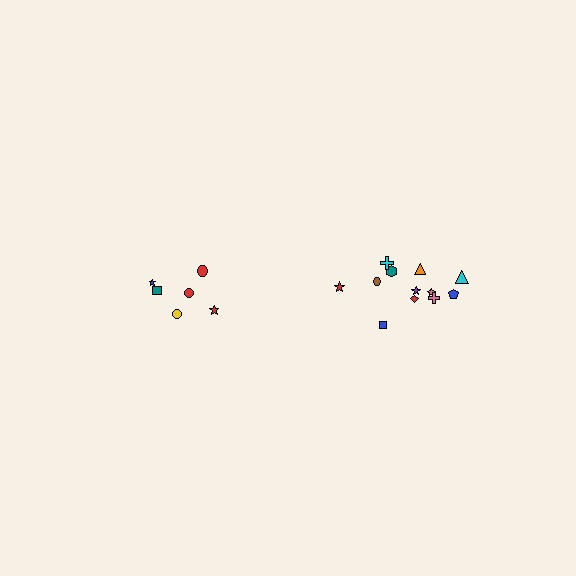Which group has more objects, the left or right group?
The right group.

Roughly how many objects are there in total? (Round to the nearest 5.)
Roughly 20 objects in total.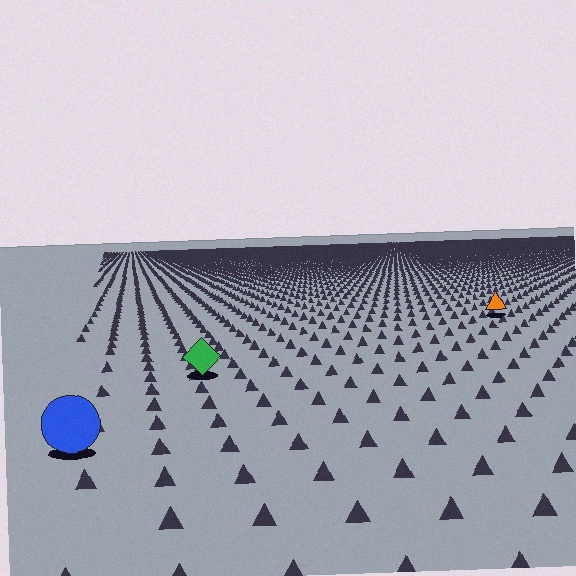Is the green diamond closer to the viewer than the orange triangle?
Yes. The green diamond is closer — you can tell from the texture gradient: the ground texture is coarser near it.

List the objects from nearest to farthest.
From nearest to farthest: the blue circle, the green diamond, the orange triangle.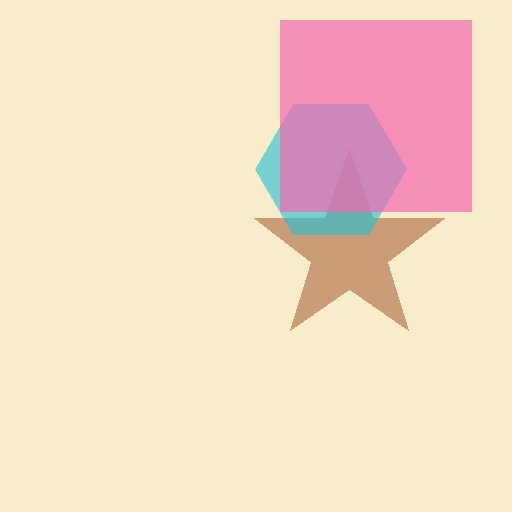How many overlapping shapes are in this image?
There are 3 overlapping shapes in the image.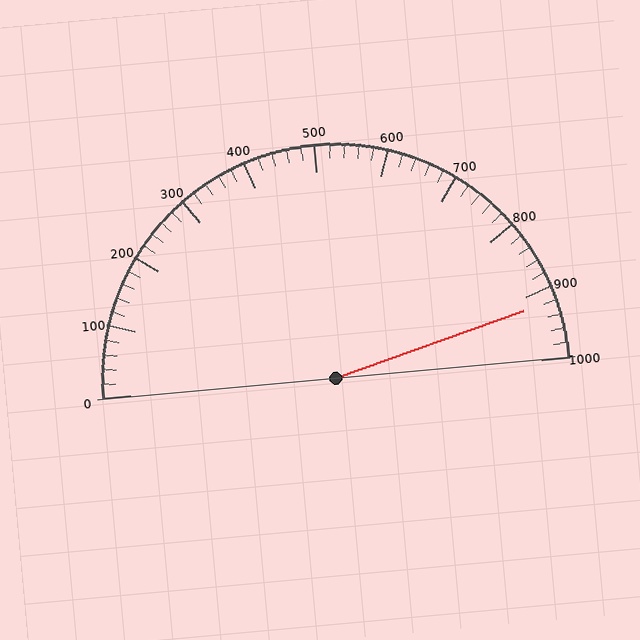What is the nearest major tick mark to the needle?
The nearest major tick mark is 900.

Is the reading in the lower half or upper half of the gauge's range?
The reading is in the upper half of the range (0 to 1000).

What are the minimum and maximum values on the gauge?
The gauge ranges from 0 to 1000.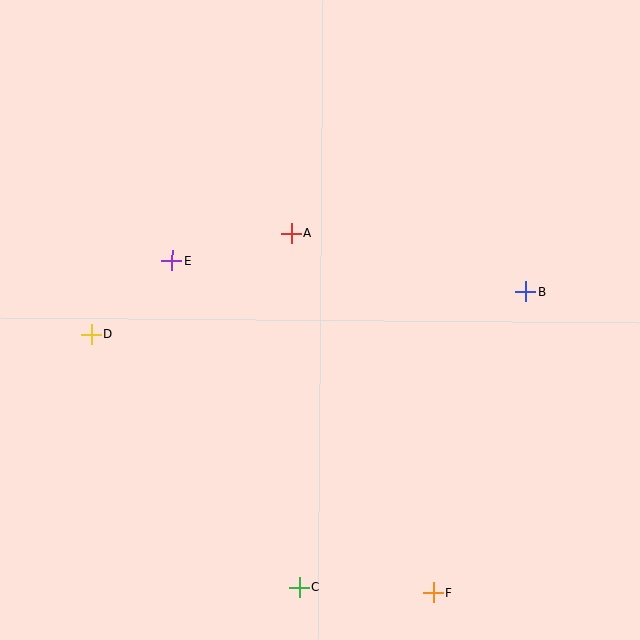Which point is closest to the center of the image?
Point A at (291, 233) is closest to the center.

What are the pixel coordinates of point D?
Point D is at (91, 334).